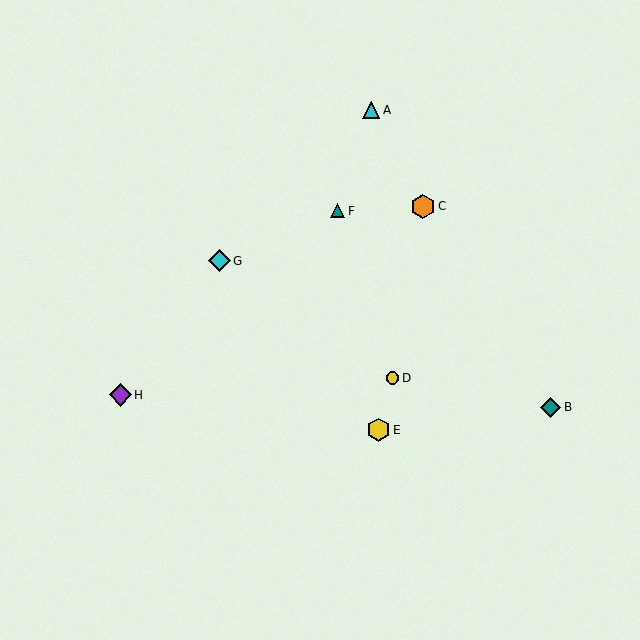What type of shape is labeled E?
Shape E is a yellow hexagon.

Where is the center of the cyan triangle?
The center of the cyan triangle is at (371, 110).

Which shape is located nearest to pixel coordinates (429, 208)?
The orange hexagon (labeled C) at (423, 206) is nearest to that location.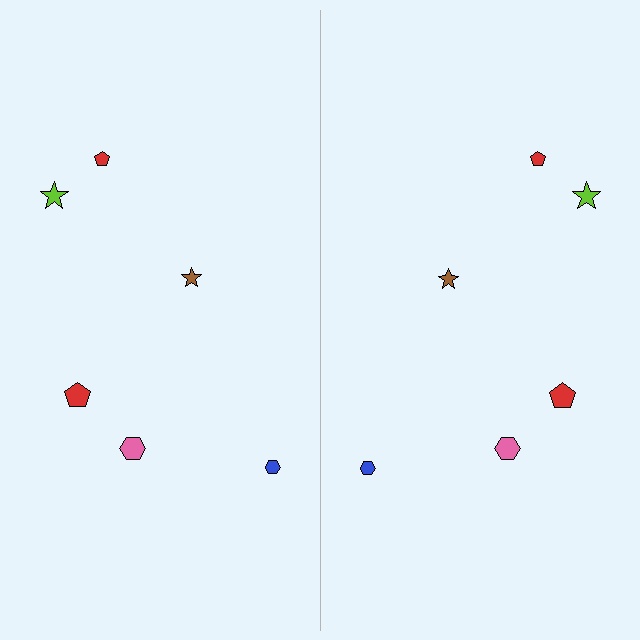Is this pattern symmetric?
Yes, this pattern has bilateral (reflection) symmetry.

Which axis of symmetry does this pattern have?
The pattern has a vertical axis of symmetry running through the center of the image.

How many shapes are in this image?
There are 12 shapes in this image.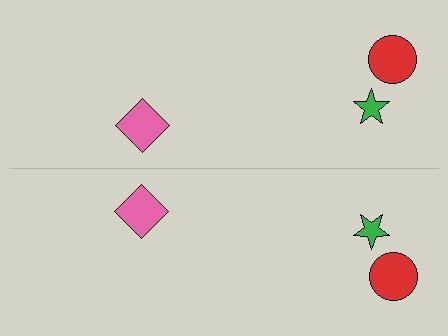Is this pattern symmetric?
Yes, this pattern has bilateral (reflection) symmetry.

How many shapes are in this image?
There are 6 shapes in this image.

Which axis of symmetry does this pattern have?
The pattern has a horizontal axis of symmetry running through the center of the image.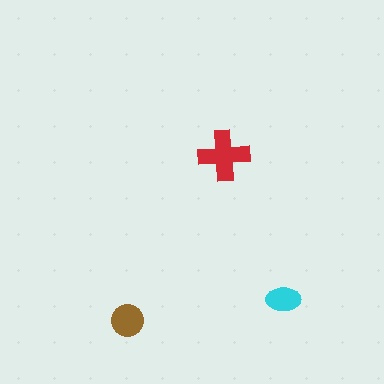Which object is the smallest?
The cyan ellipse.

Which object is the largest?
The red cross.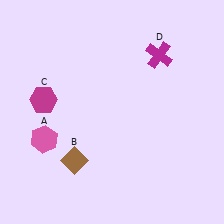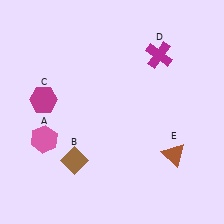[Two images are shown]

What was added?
A brown triangle (E) was added in Image 2.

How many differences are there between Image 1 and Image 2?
There is 1 difference between the two images.